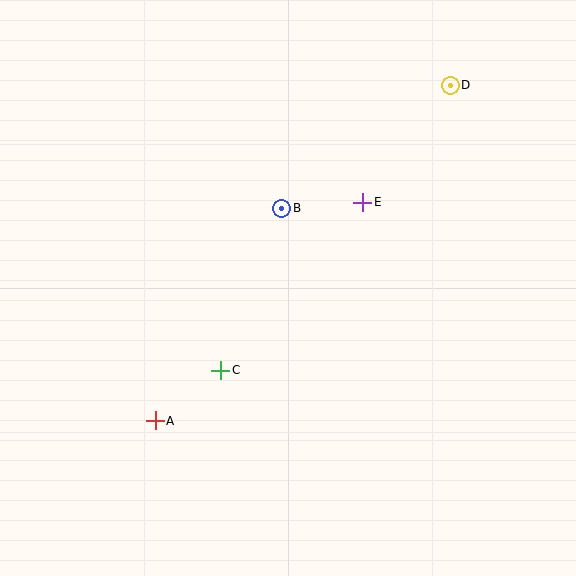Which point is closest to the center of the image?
Point B at (282, 208) is closest to the center.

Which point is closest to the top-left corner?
Point B is closest to the top-left corner.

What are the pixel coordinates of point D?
Point D is at (450, 86).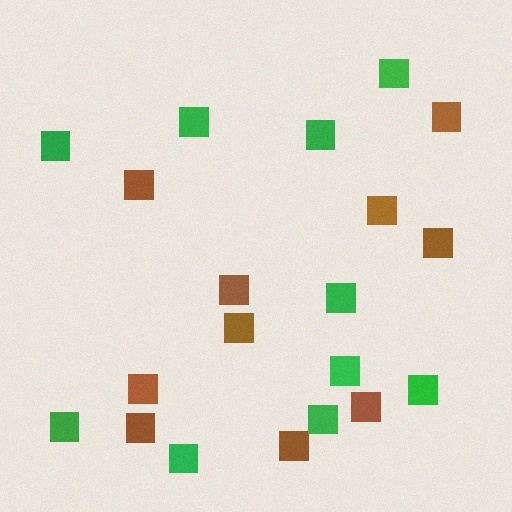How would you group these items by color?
There are 2 groups: one group of brown squares (10) and one group of green squares (10).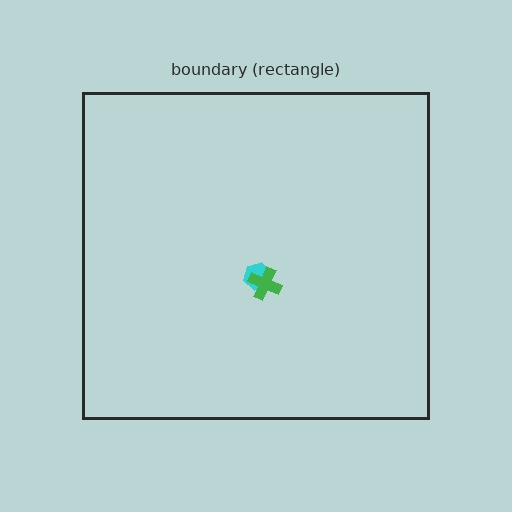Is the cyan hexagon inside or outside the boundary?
Inside.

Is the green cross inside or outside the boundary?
Inside.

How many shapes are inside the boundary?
2 inside, 0 outside.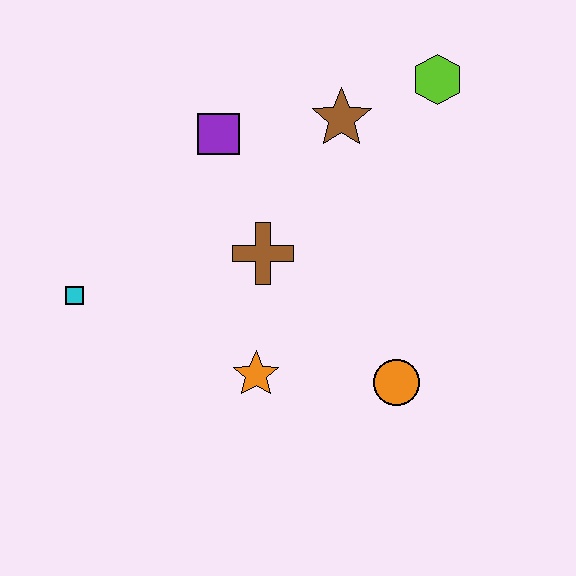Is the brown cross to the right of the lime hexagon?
No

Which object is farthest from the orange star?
The lime hexagon is farthest from the orange star.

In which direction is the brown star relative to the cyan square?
The brown star is to the right of the cyan square.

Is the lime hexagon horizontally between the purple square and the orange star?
No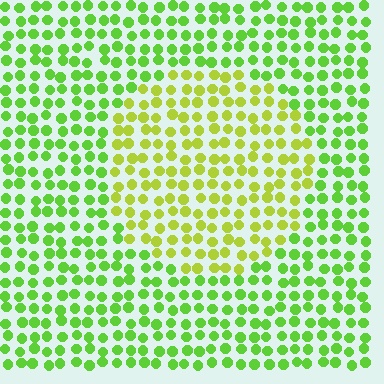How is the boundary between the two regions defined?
The boundary is defined purely by a slight shift in hue (about 31 degrees). Spacing, size, and orientation are identical on both sides.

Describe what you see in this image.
The image is filled with small lime elements in a uniform arrangement. A circle-shaped region is visible where the elements are tinted to a slightly different hue, forming a subtle color boundary.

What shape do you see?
I see a circle.